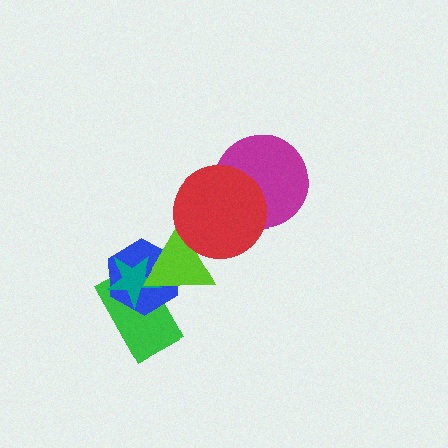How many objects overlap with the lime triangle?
4 objects overlap with the lime triangle.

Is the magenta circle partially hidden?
Yes, it is partially covered by another shape.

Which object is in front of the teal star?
The lime triangle is in front of the teal star.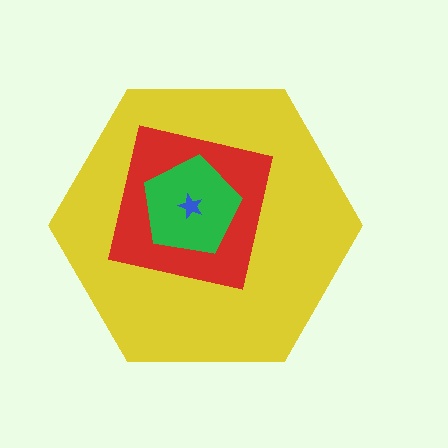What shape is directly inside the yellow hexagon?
The red square.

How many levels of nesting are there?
4.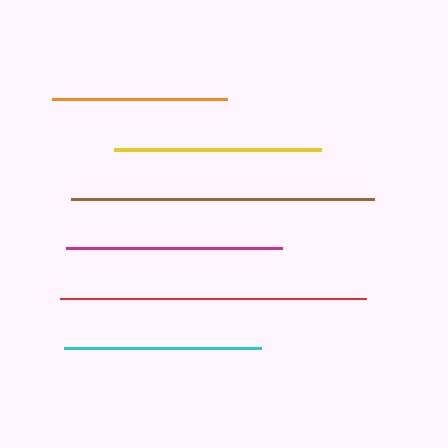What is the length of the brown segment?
The brown segment is approximately 302 pixels long.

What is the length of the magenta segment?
The magenta segment is approximately 216 pixels long.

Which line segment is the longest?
The red line is the longest at approximately 307 pixels.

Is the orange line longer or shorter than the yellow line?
The yellow line is longer than the orange line.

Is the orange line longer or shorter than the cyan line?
The cyan line is longer than the orange line.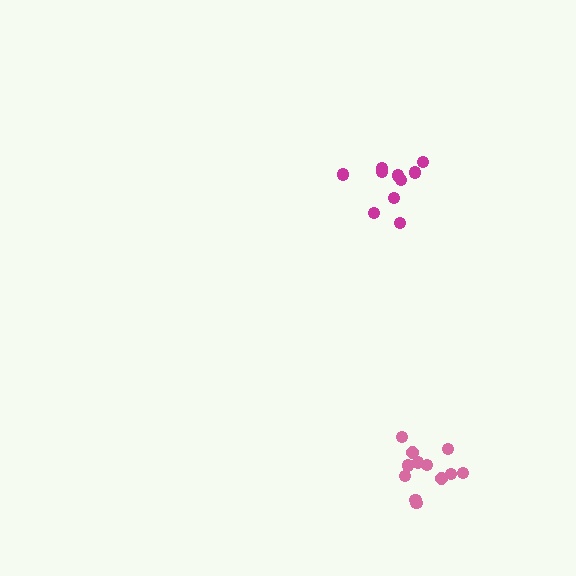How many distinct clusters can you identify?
There are 2 distinct clusters.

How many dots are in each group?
Group 1: 10 dots, Group 2: 12 dots (22 total).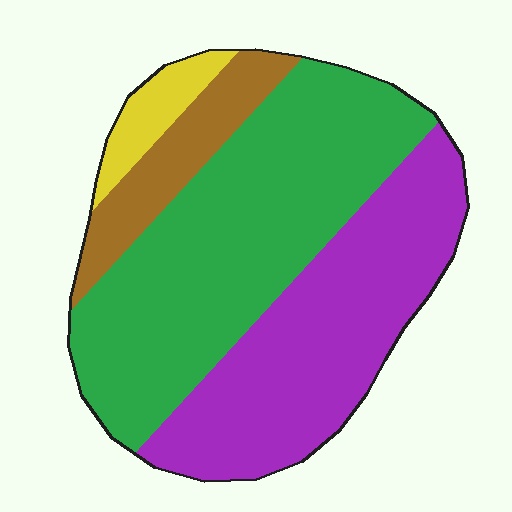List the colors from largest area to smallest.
From largest to smallest: green, purple, brown, yellow.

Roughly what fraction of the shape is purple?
Purple covers around 35% of the shape.